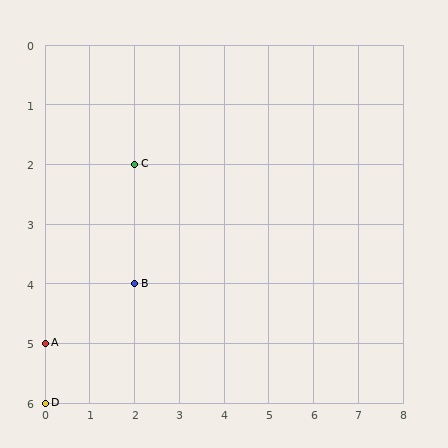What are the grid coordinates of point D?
Point D is at grid coordinates (0, 6).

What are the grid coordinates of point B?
Point B is at grid coordinates (2, 4).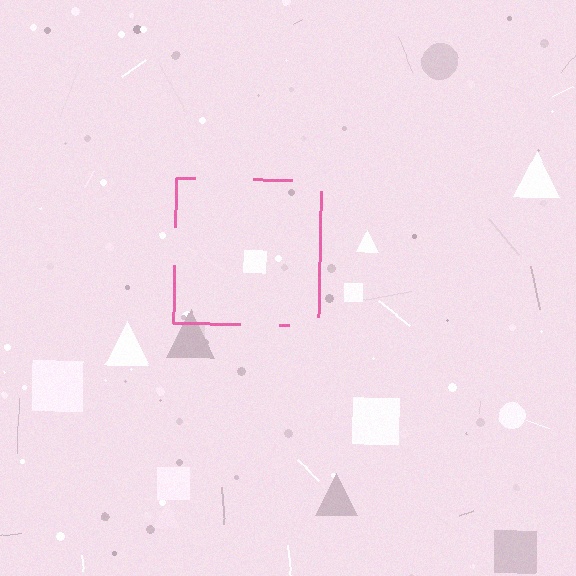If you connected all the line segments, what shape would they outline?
They would outline a square.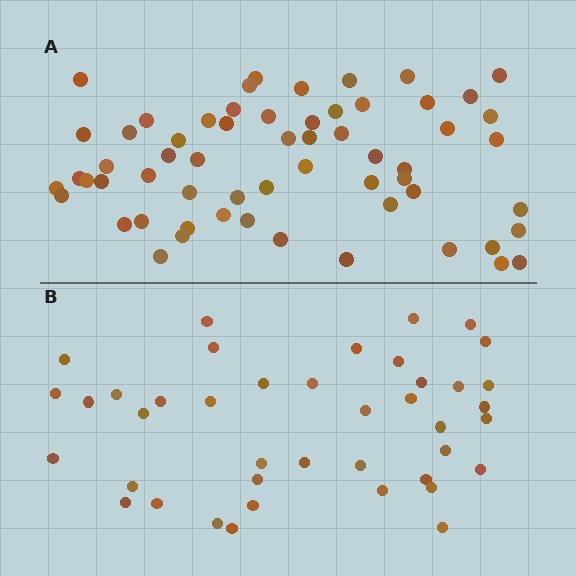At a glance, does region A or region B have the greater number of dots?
Region A (the top region) has more dots.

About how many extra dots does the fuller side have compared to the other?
Region A has approximately 20 more dots than region B.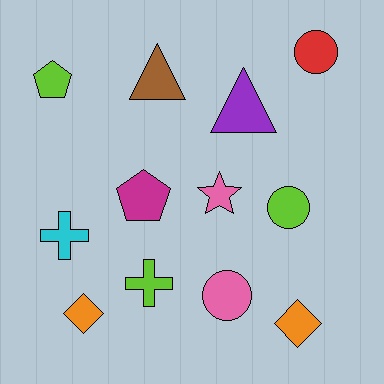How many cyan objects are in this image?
There is 1 cyan object.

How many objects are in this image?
There are 12 objects.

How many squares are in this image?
There are no squares.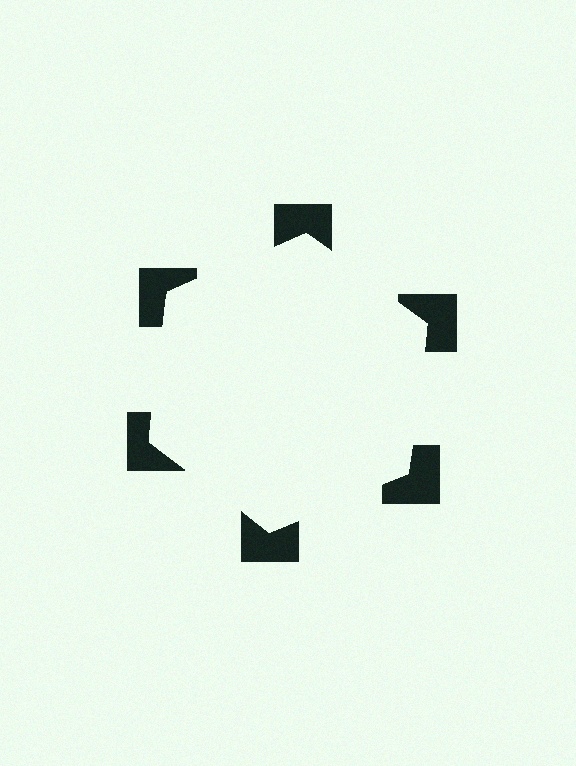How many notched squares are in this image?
There are 6 — one at each vertex of the illusory hexagon.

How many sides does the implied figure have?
6 sides.